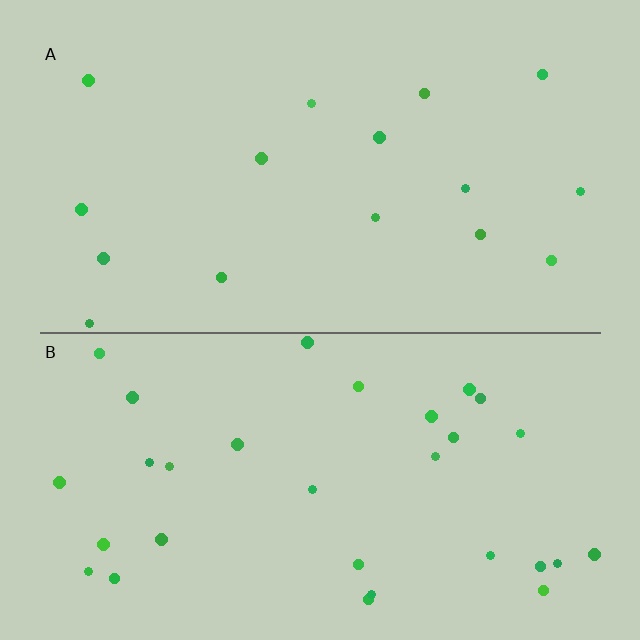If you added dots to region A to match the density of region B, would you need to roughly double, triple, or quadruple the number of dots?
Approximately double.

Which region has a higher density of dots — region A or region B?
B (the bottom).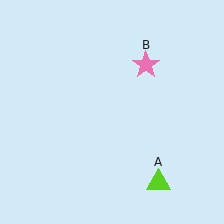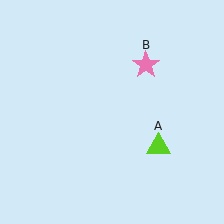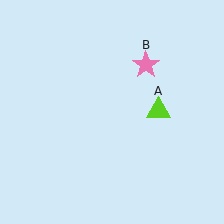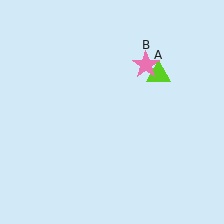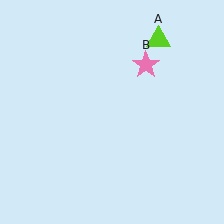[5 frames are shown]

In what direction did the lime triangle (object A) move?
The lime triangle (object A) moved up.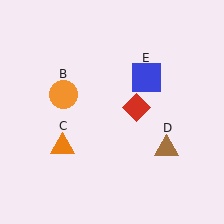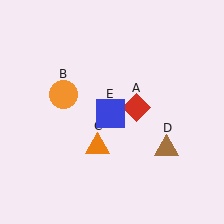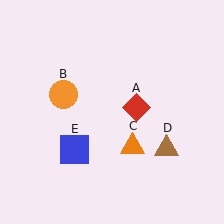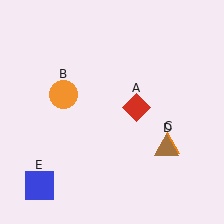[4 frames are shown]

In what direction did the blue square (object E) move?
The blue square (object E) moved down and to the left.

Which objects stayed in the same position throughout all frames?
Red diamond (object A) and orange circle (object B) and brown triangle (object D) remained stationary.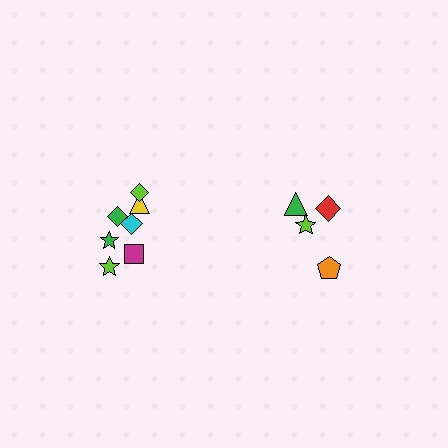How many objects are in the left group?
There are 7 objects.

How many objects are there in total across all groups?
There are 11 objects.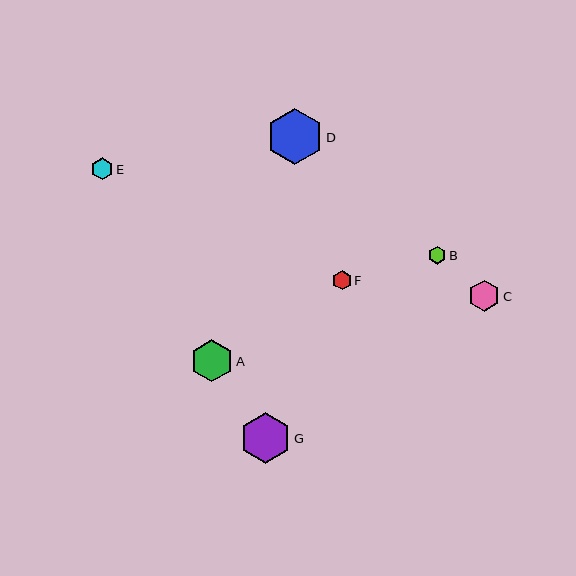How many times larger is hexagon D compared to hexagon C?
Hexagon D is approximately 1.8 times the size of hexagon C.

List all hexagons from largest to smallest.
From largest to smallest: D, G, A, C, E, F, B.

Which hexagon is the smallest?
Hexagon B is the smallest with a size of approximately 18 pixels.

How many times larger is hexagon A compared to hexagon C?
Hexagon A is approximately 1.4 times the size of hexagon C.